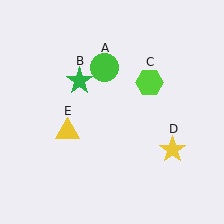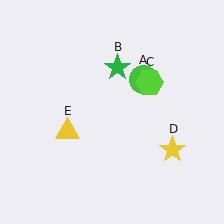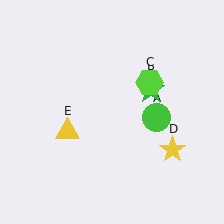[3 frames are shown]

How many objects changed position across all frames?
2 objects changed position: green circle (object A), green star (object B).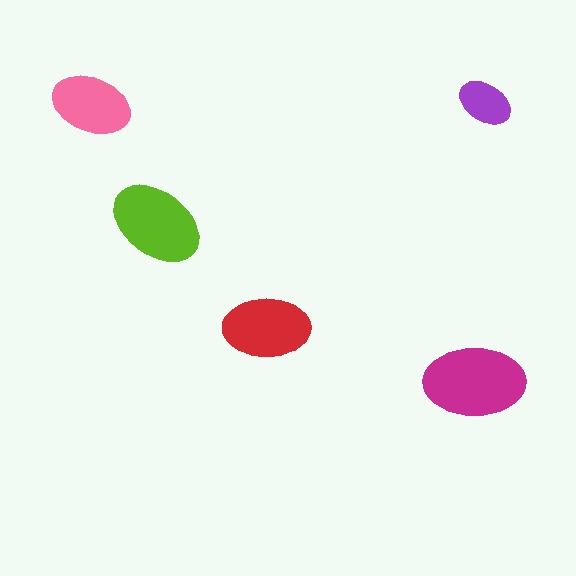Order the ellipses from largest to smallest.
the magenta one, the lime one, the red one, the pink one, the purple one.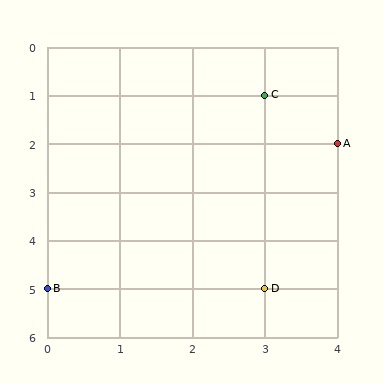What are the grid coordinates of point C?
Point C is at grid coordinates (3, 1).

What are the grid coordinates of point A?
Point A is at grid coordinates (4, 2).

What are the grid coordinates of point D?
Point D is at grid coordinates (3, 5).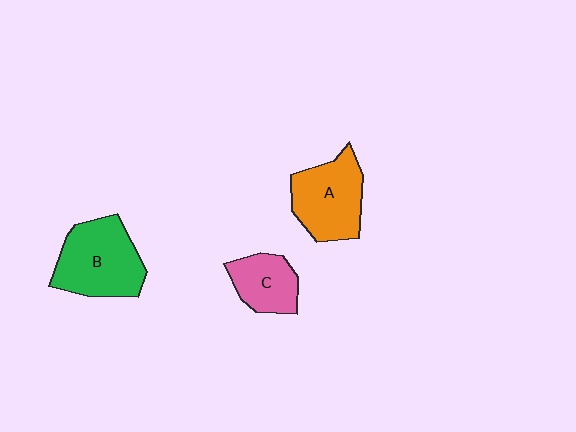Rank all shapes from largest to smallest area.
From largest to smallest: B (green), A (orange), C (pink).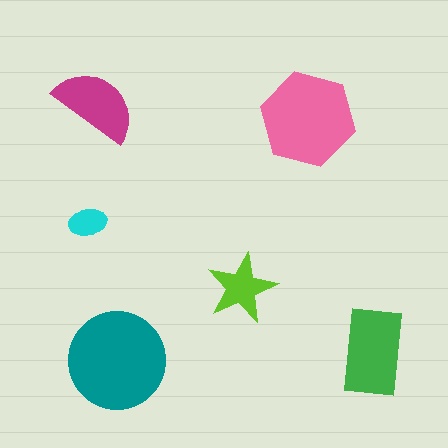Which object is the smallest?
The cyan ellipse.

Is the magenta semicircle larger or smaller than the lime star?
Larger.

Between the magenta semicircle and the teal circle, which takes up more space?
The teal circle.